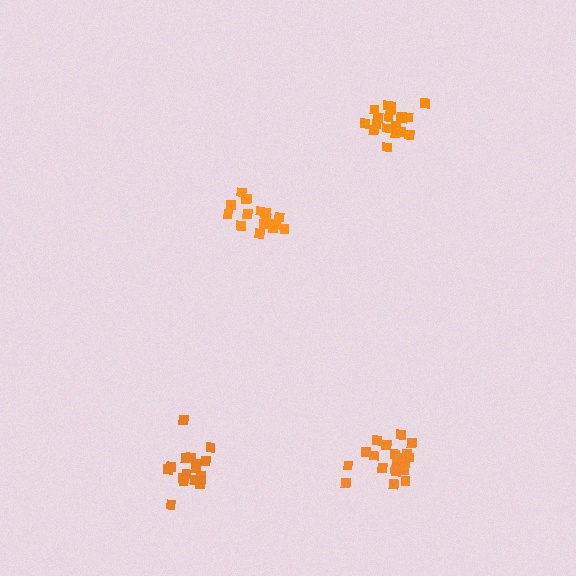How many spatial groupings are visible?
There are 4 spatial groupings.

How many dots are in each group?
Group 1: 21 dots, Group 2: 16 dots, Group 3: 16 dots, Group 4: 19 dots (72 total).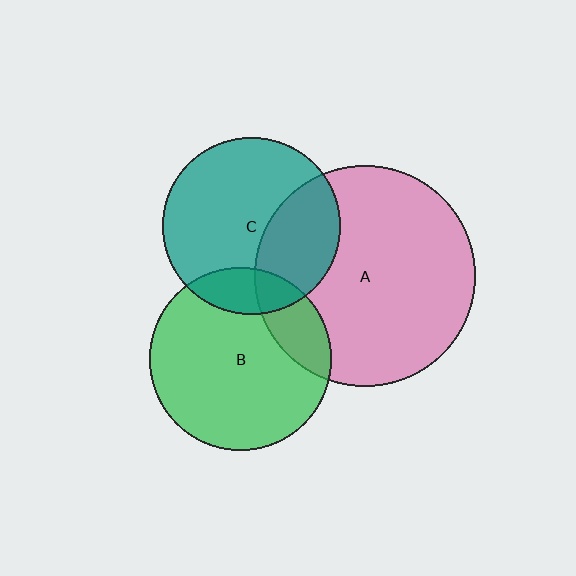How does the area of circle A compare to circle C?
Approximately 1.6 times.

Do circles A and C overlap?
Yes.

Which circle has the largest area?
Circle A (pink).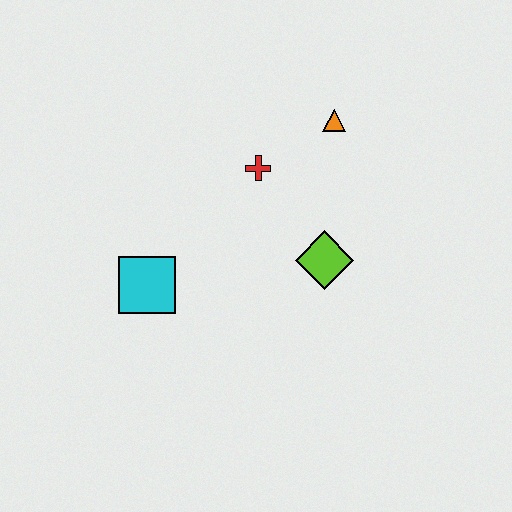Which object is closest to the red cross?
The orange triangle is closest to the red cross.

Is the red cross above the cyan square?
Yes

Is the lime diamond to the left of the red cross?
No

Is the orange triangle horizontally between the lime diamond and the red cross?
No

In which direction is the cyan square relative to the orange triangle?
The cyan square is to the left of the orange triangle.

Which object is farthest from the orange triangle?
The cyan square is farthest from the orange triangle.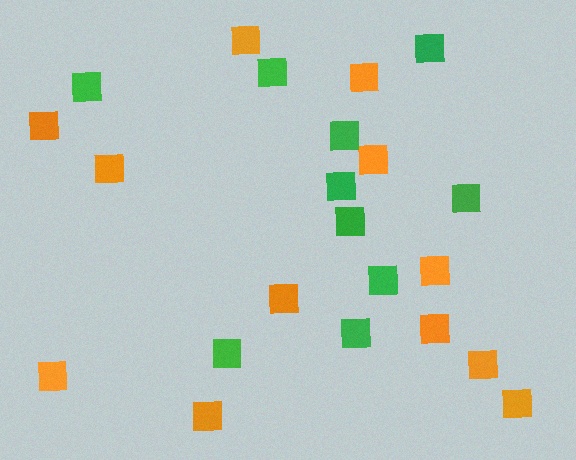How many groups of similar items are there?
There are 2 groups: one group of orange squares (12) and one group of green squares (10).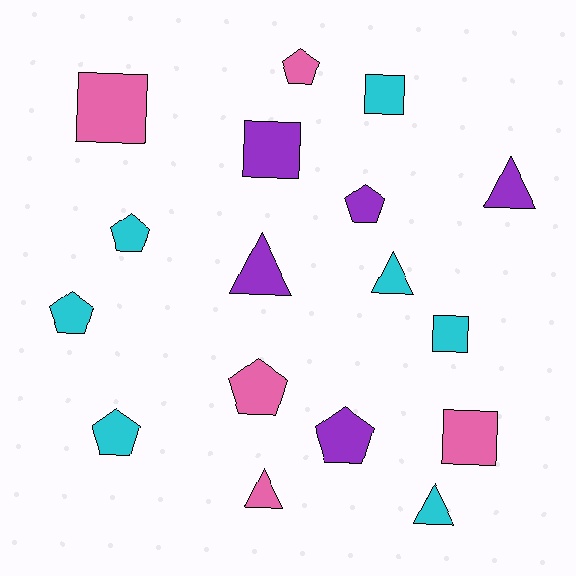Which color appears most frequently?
Cyan, with 7 objects.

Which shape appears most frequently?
Pentagon, with 7 objects.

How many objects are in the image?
There are 17 objects.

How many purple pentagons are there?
There are 2 purple pentagons.